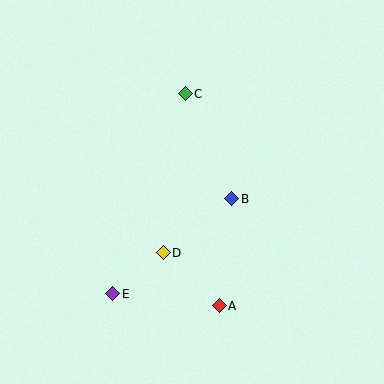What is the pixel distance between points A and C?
The distance between A and C is 214 pixels.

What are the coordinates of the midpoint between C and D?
The midpoint between C and D is at (174, 173).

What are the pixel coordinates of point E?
Point E is at (113, 294).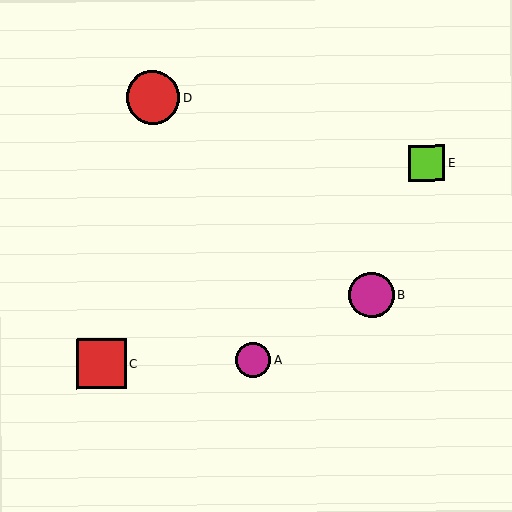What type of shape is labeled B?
Shape B is a magenta circle.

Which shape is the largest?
The red circle (labeled D) is the largest.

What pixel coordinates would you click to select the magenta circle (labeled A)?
Click at (253, 360) to select the magenta circle A.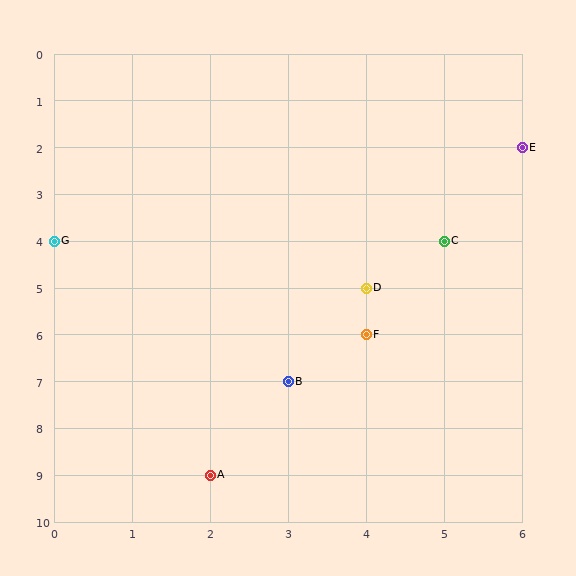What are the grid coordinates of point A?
Point A is at grid coordinates (2, 9).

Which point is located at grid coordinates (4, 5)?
Point D is at (4, 5).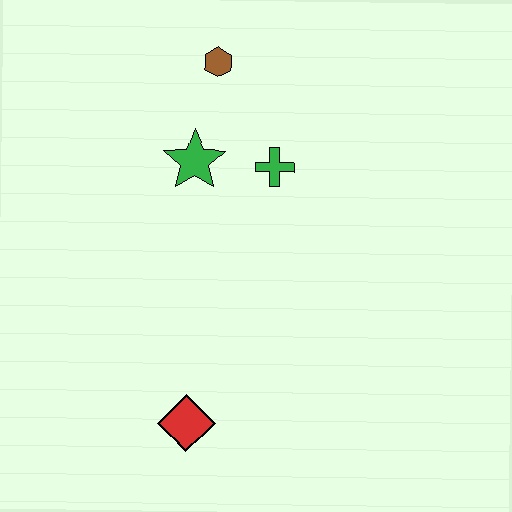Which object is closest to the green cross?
The green star is closest to the green cross.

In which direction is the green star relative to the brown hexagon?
The green star is below the brown hexagon.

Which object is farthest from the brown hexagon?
The red diamond is farthest from the brown hexagon.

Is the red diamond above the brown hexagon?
No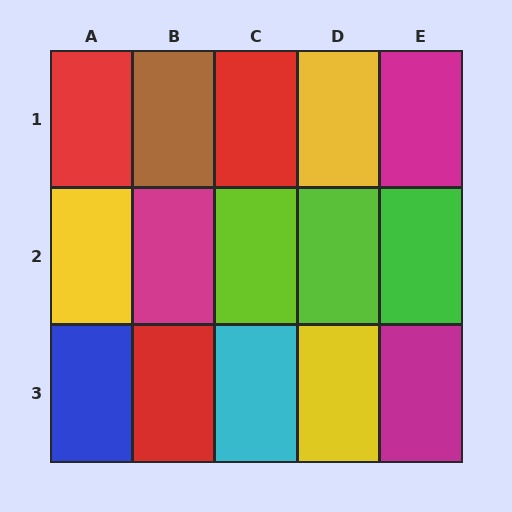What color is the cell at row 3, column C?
Cyan.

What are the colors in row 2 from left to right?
Yellow, magenta, lime, lime, green.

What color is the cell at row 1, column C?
Red.